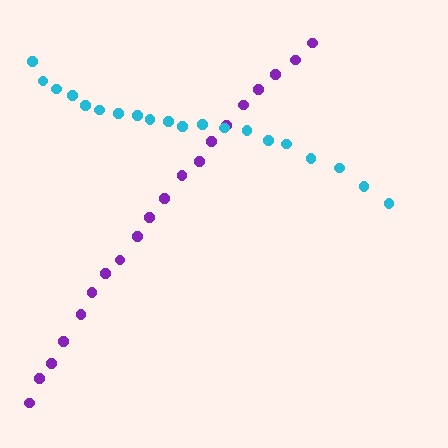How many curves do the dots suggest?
There are 2 distinct paths.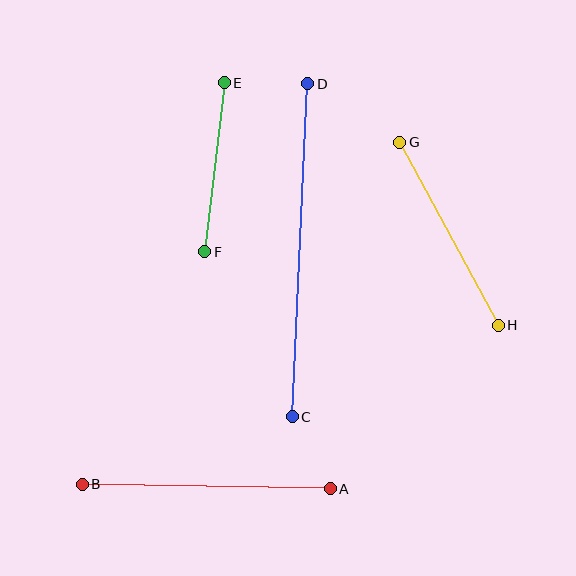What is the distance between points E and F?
The distance is approximately 170 pixels.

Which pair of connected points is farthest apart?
Points C and D are farthest apart.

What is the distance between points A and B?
The distance is approximately 248 pixels.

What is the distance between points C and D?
The distance is approximately 333 pixels.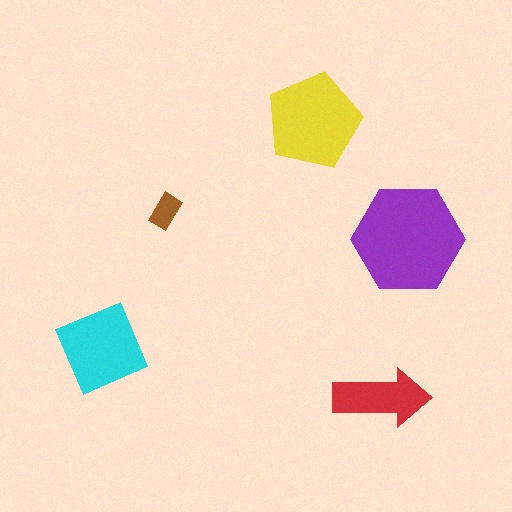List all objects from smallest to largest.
The brown rectangle, the red arrow, the cyan square, the yellow pentagon, the purple hexagon.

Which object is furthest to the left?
The cyan square is leftmost.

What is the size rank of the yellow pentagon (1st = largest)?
2nd.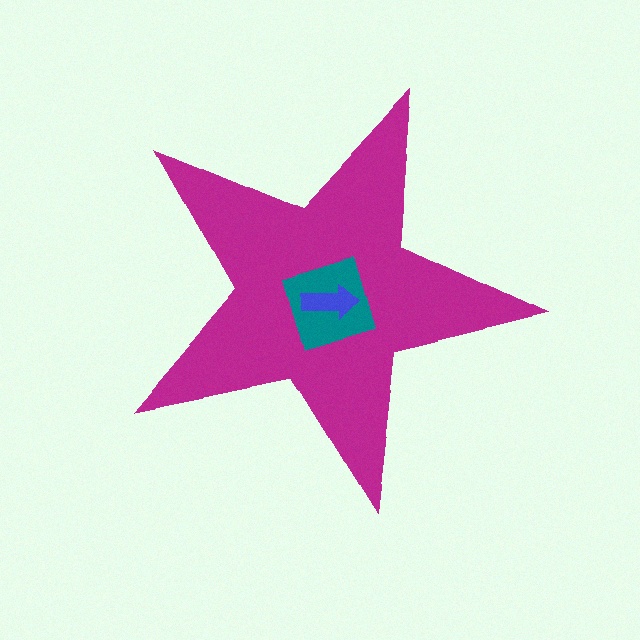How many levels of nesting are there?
3.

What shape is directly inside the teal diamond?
The blue arrow.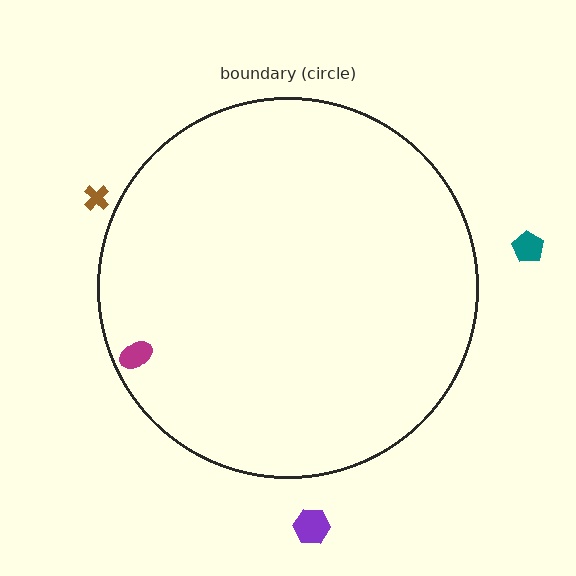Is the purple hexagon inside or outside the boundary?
Outside.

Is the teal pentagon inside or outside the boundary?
Outside.